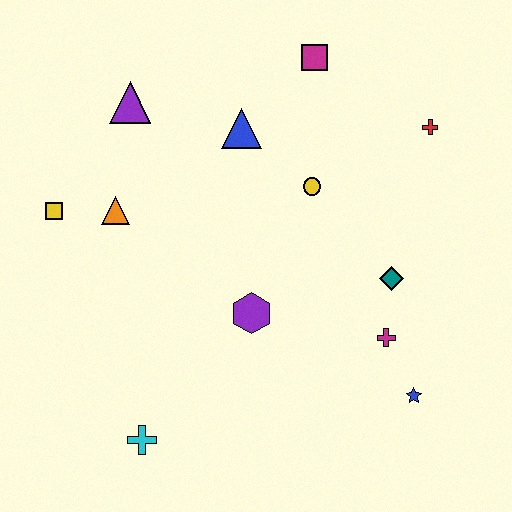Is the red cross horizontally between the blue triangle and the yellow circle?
No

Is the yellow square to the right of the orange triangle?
No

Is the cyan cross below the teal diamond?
Yes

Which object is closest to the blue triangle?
The yellow circle is closest to the blue triangle.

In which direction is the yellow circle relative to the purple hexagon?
The yellow circle is above the purple hexagon.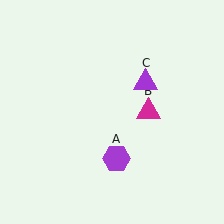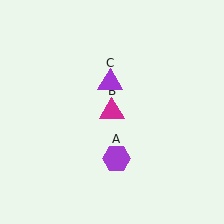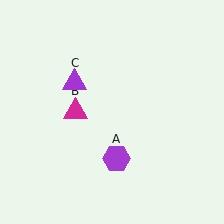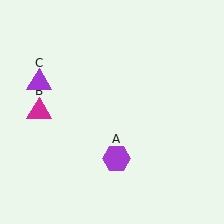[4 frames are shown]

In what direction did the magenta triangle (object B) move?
The magenta triangle (object B) moved left.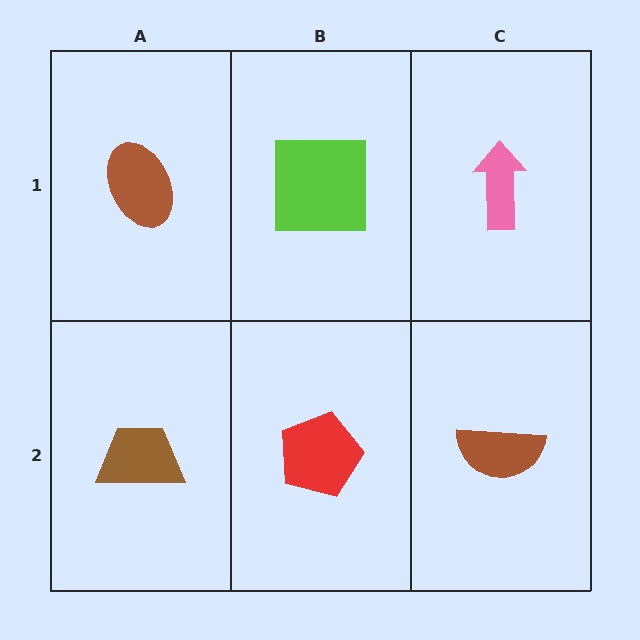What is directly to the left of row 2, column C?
A red pentagon.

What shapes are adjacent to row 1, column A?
A brown trapezoid (row 2, column A), a lime square (row 1, column B).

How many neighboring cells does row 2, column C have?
2.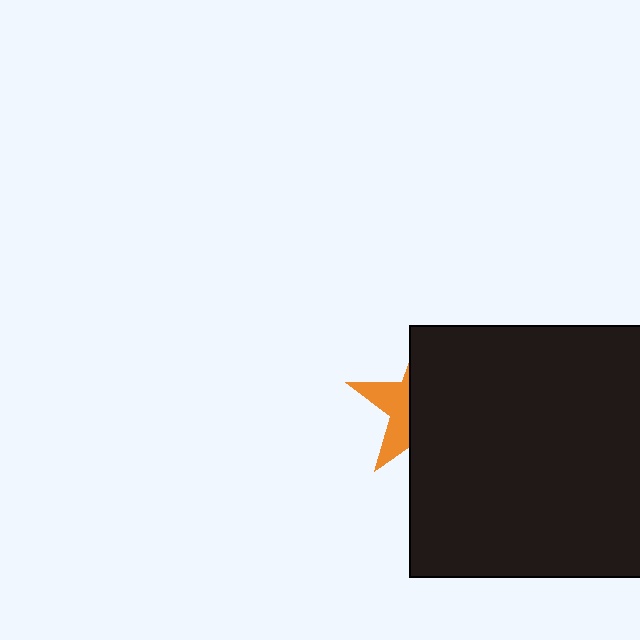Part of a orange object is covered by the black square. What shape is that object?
It is a star.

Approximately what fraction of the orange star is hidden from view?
Roughly 65% of the orange star is hidden behind the black square.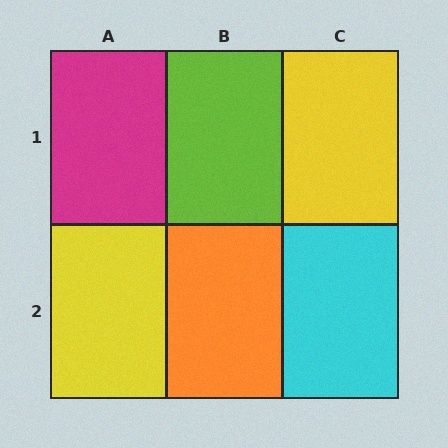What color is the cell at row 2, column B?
Orange.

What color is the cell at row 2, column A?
Yellow.